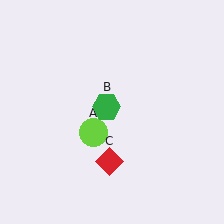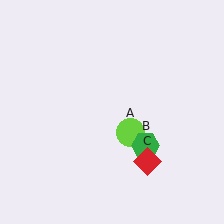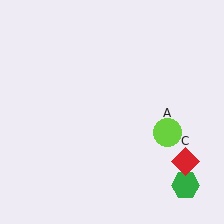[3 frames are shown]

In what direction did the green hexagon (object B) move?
The green hexagon (object B) moved down and to the right.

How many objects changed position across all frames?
3 objects changed position: lime circle (object A), green hexagon (object B), red diamond (object C).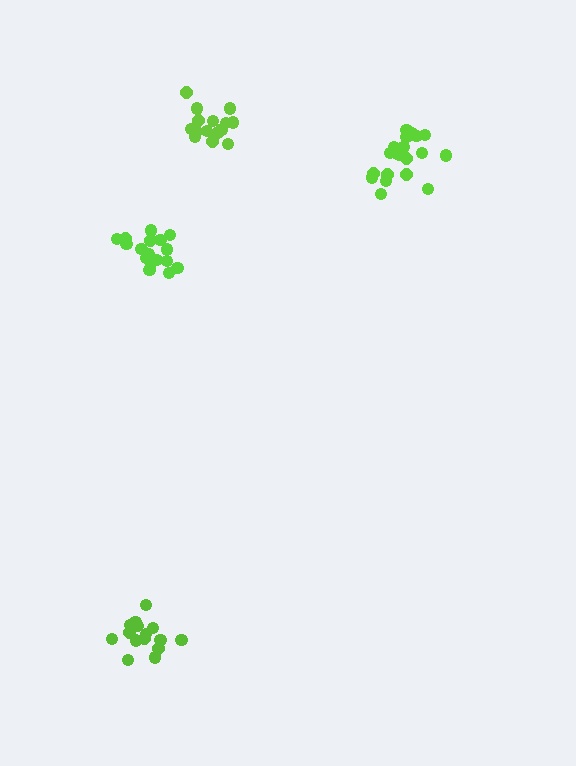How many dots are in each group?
Group 1: 17 dots, Group 2: 21 dots, Group 3: 15 dots, Group 4: 15 dots (68 total).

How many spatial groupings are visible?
There are 4 spatial groupings.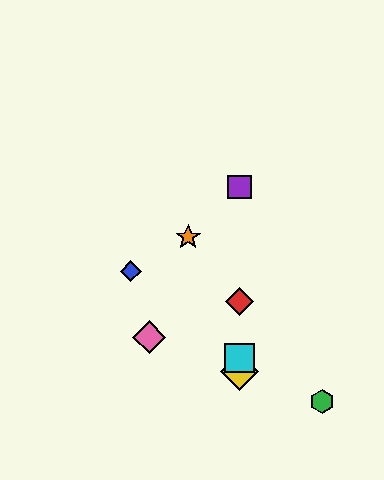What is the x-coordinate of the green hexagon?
The green hexagon is at x≈322.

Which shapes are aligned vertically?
The red diamond, the yellow diamond, the purple square, the cyan square are aligned vertically.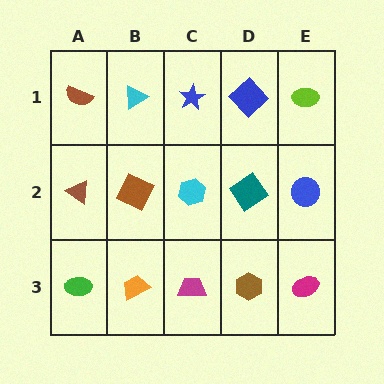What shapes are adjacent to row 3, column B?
A brown square (row 2, column B), a green ellipse (row 3, column A), a magenta trapezoid (row 3, column C).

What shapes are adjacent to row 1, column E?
A blue circle (row 2, column E), a blue diamond (row 1, column D).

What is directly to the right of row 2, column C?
A teal diamond.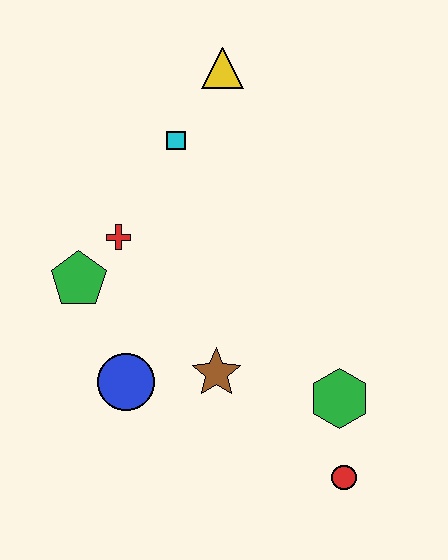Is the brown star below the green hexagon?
No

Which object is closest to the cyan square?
The yellow triangle is closest to the cyan square.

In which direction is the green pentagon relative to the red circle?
The green pentagon is to the left of the red circle.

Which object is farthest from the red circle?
The yellow triangle is farthest from the red circle.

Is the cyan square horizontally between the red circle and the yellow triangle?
No